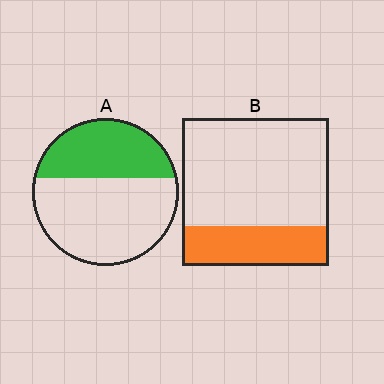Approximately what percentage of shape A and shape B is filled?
A is approximately 40% and B is approximately 25%.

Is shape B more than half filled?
No.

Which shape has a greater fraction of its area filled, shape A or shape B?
Shape A.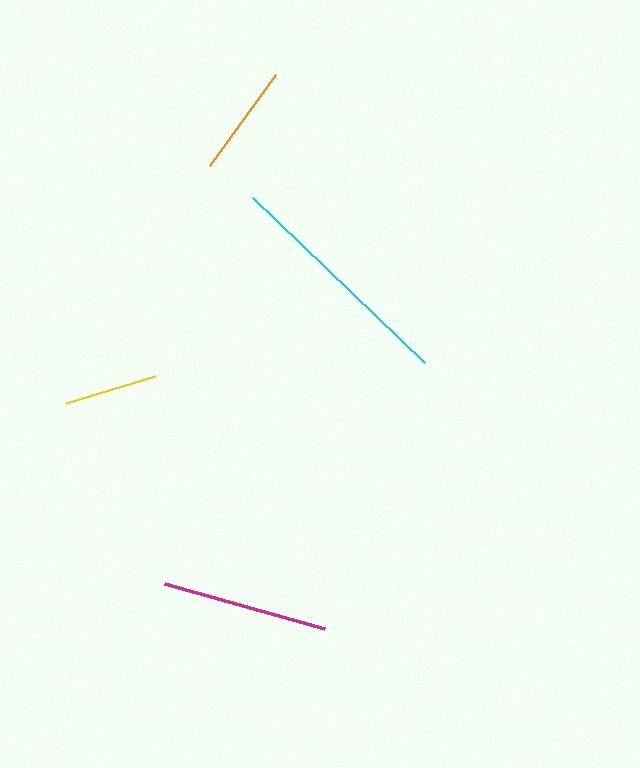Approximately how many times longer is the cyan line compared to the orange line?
The cyan line is approximately 2.1 times the length of the orange line.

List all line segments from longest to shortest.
From longest to shortest: cyan, magenta, orange, yellow.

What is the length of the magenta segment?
The magenta segment is approximately 166 pixels long.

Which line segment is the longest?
The cyan line is the longest at approximately 238 pixels.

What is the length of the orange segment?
The orange segment is approximately 113 pixels long.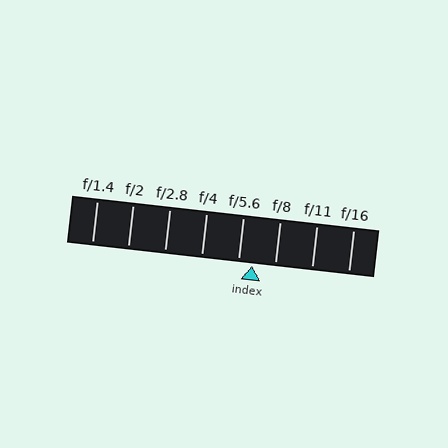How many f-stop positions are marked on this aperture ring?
There are 8 f-stop positions marked.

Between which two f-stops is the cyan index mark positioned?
The index mark is between f/5.6 and f/8.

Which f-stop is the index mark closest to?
The index mark is closest to f/5.6.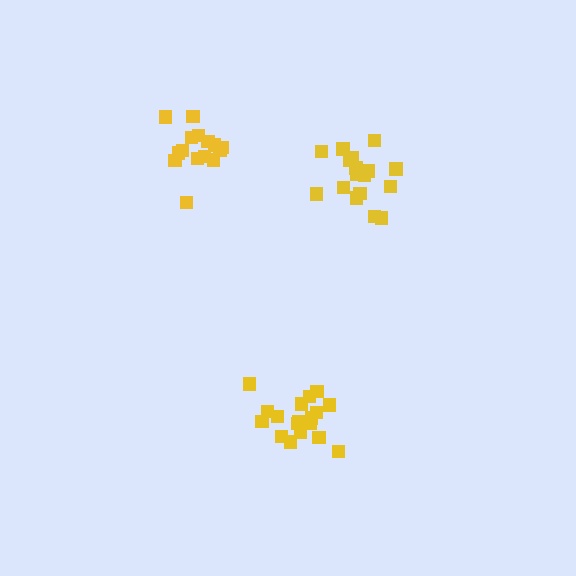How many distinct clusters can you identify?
There are 3 distinct clusters.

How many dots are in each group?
Group 1: 18 dots, Group 2: 15 dots, Group 3: 18 dots (51 total).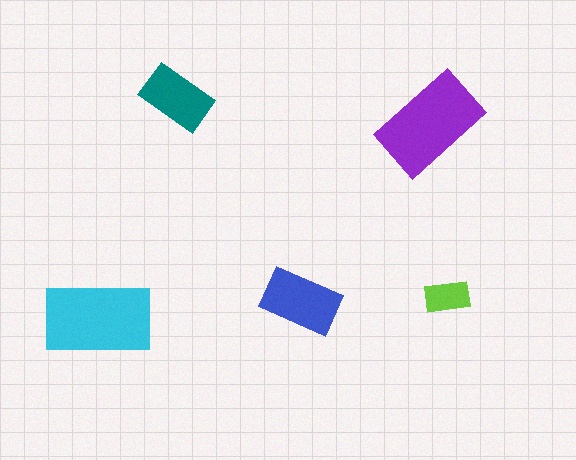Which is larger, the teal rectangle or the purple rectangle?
The purple one.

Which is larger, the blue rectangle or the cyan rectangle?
The cyan one.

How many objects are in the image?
There are 5 objects in the image.